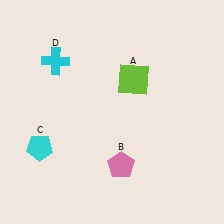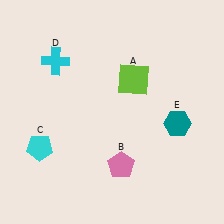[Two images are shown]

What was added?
A teal hexagon (E) was added in Image 2.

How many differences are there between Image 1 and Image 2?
There is 1 difference between the two images.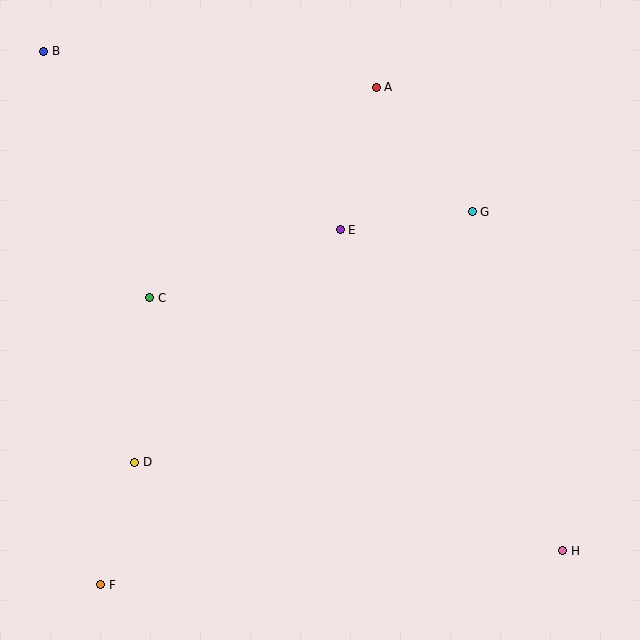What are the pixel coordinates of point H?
Point H is at (563, 551).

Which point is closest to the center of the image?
Point E at (340, 230) is closest to the center.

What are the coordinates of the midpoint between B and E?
The midpoint between B and E is at (192, 140).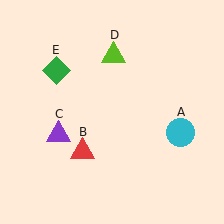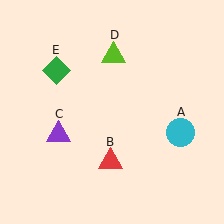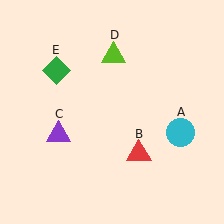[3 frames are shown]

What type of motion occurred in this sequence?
The red triangle (object B) rotated counterclockwise around the center of the scene.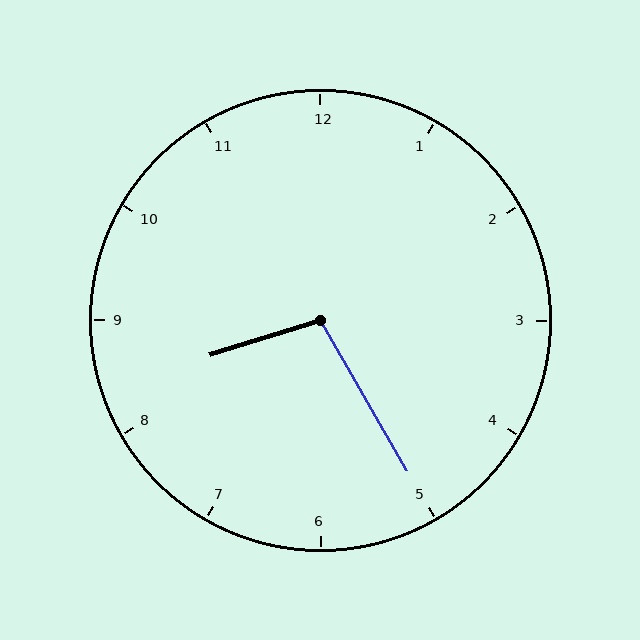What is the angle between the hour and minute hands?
Approximately 102 degrees.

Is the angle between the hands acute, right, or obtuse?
It is obtuse.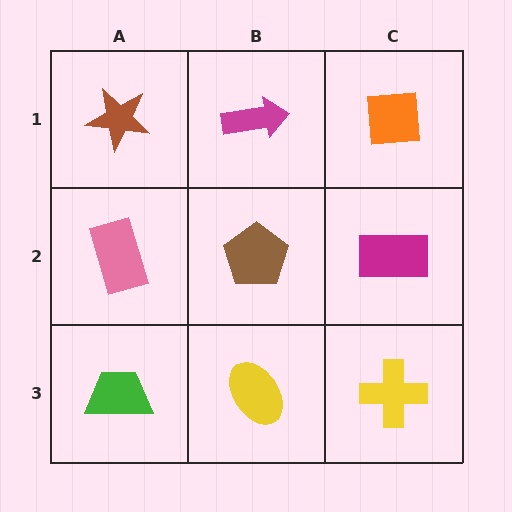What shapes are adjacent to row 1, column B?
A brown pentagon (row 2, column B), a brown star (row 1, column A), an orange square (row 1, column C).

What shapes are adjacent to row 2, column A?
A brown star (row 1, column A), a green trapezoid (row 3, column A), a brown pentagon (row 2, column B).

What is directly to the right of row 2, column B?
A magenta rectangle.